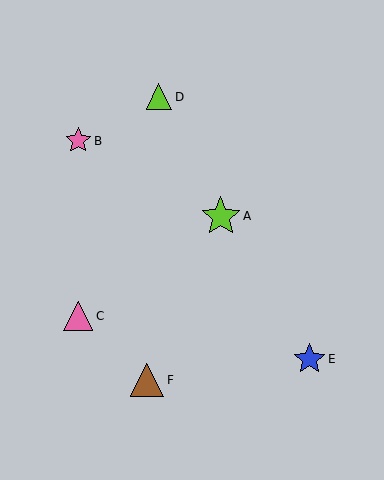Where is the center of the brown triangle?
The center of the brown triangle is at (147, 380).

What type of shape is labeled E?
Shape E is a blue star.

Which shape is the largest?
The lime star (labeled A) is the largest.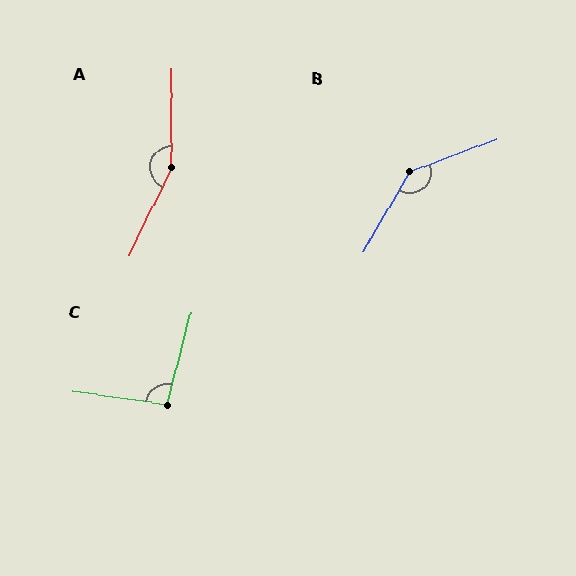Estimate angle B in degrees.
Approximately 141 degrees.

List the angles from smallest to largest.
C (96°), B (141°), A (154°).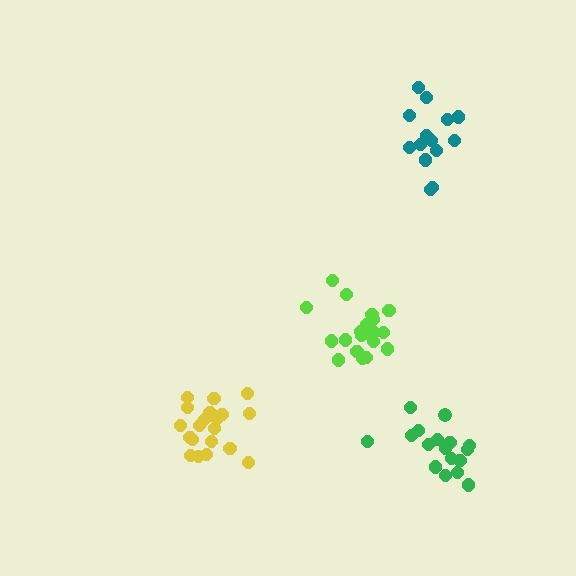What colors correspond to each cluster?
The clusters are colored: teal, green, lime, yellow.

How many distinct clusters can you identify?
There are 4 distinct clusters.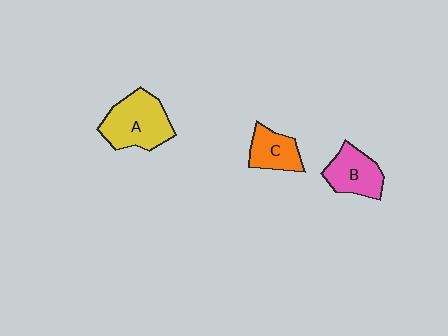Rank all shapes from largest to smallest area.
From largest to smallest: A (yellow), B (pink), C (orange).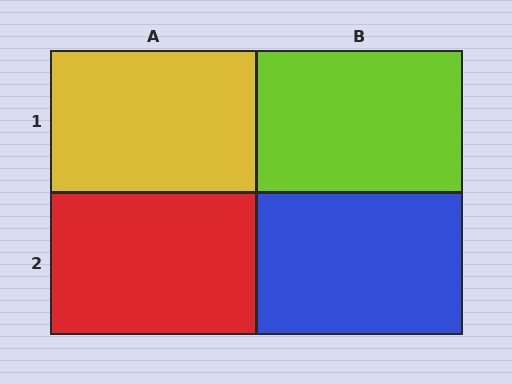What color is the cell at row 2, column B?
Blue.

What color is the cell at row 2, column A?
Red.